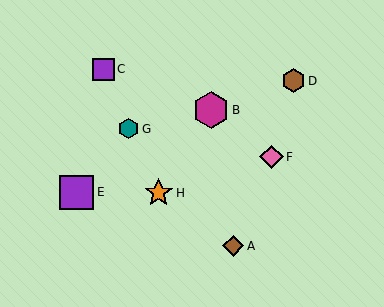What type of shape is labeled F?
Shape F is a pink diamond.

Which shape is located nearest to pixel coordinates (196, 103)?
The magenta hexagon (labeled B) at (211, 110) is nearest to that location.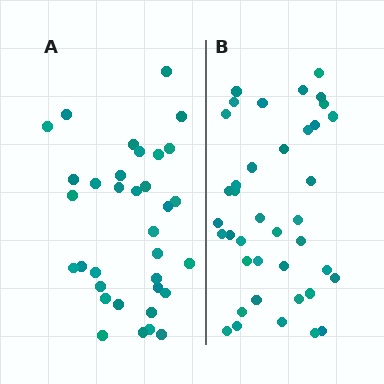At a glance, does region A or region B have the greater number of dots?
Region B (the right region) has more dots.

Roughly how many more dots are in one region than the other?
Region B has about 5 more dots than region A.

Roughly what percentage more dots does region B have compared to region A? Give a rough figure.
About 15% more.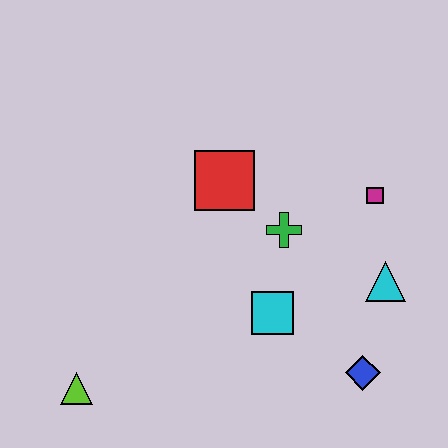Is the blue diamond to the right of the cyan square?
Yes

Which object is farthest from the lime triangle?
The magenta square is farthest from the lime triangle.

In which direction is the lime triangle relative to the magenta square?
The lime triangle is to the left of the magenta square.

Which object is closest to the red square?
The green cross is closest to the red square.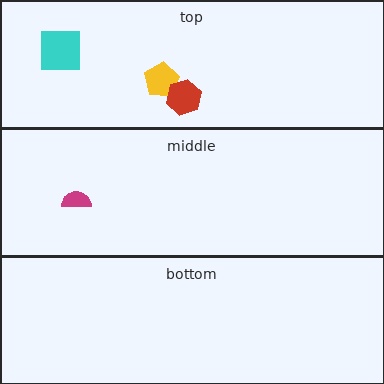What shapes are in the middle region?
The magenta semicircle.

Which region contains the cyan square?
The top region.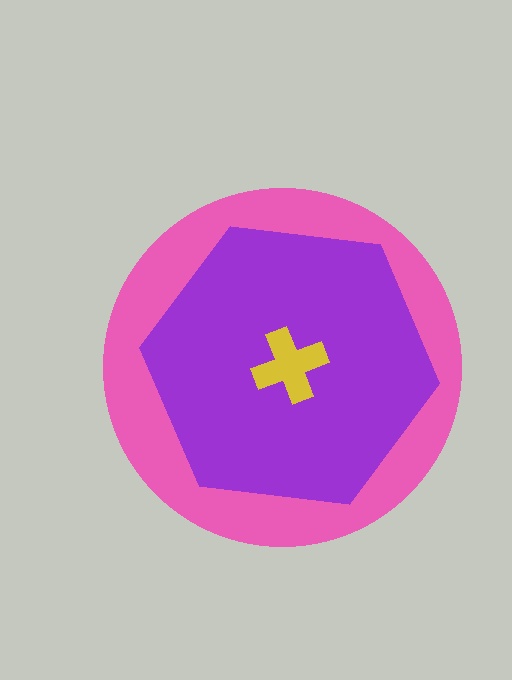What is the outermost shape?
The pink circle.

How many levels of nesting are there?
3.